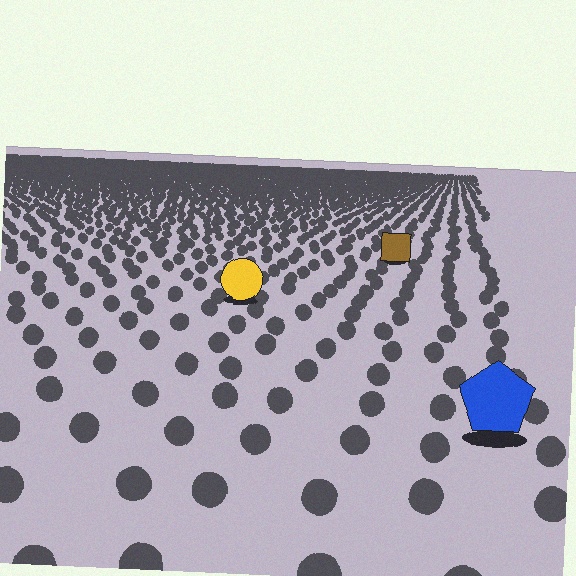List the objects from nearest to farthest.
From nearest to farthest: the blue pentagon, the yellow circle, the brown square.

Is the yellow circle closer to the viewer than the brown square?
Yes. The yellow circle is closer — you can tell from the texture gradient: the ground texture is coarser near it.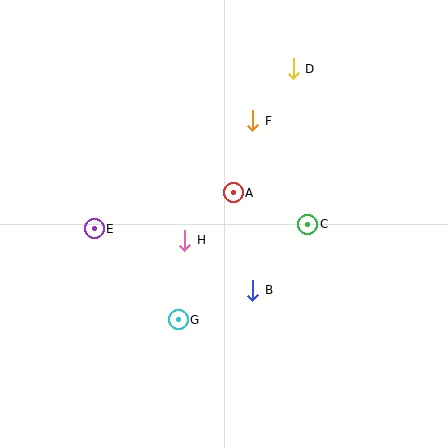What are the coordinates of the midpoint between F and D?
The midpoint between F and D is at (273, 95).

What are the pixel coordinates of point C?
Point C is at (308, 224).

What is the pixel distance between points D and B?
The distance between D and B is 225 pixels.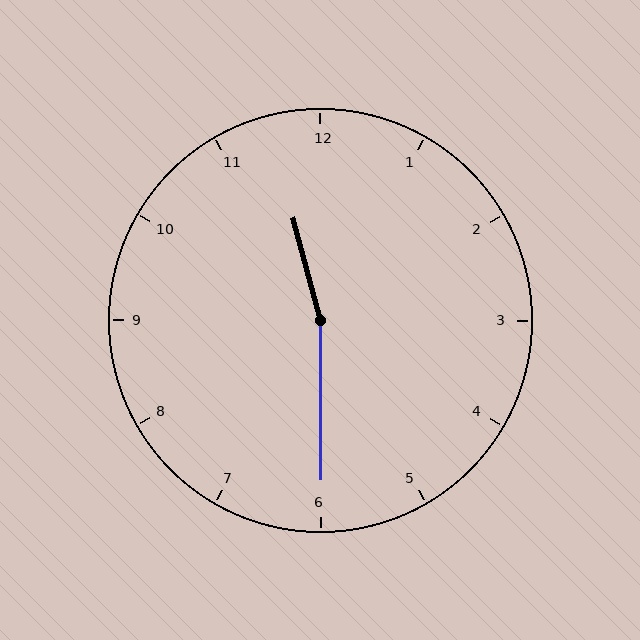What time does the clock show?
11:30.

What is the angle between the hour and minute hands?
Approximately 165 degrees.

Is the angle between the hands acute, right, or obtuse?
It is obtuse.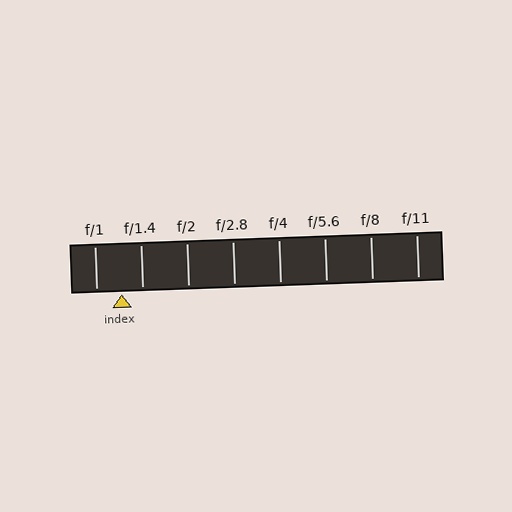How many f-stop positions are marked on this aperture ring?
There are 8 f-stop positions marked.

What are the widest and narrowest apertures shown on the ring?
The widest aperture shown is f/1 and the narrowest is f/11.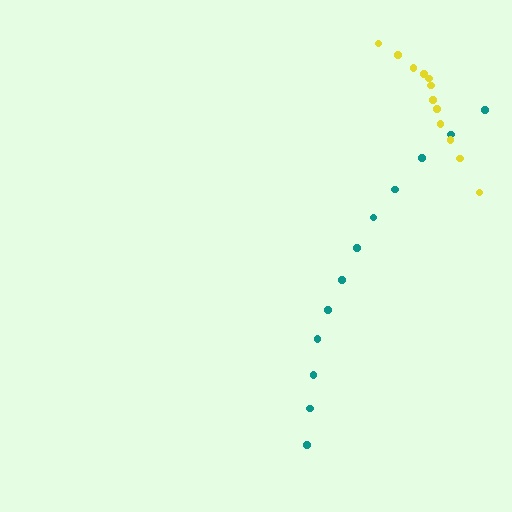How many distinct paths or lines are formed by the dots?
There are 2 distinct paths.